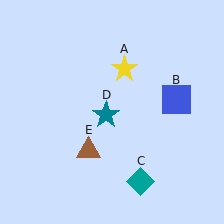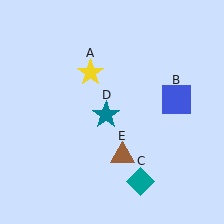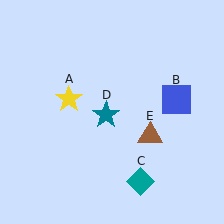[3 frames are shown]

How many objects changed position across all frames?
2 objects changed position: yellow star (object A), brown triangle (object E).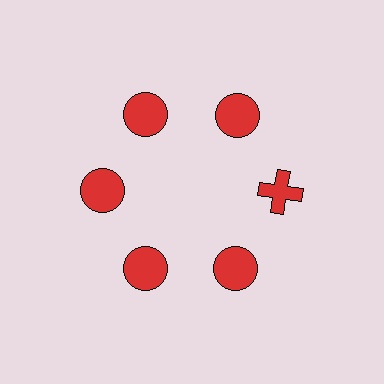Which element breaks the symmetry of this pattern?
The red cross at roughly the 3 o'clock position breaks the symmetry. All other shapes are red circles.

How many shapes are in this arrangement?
There are 6 shapes arranged in a ring pattern.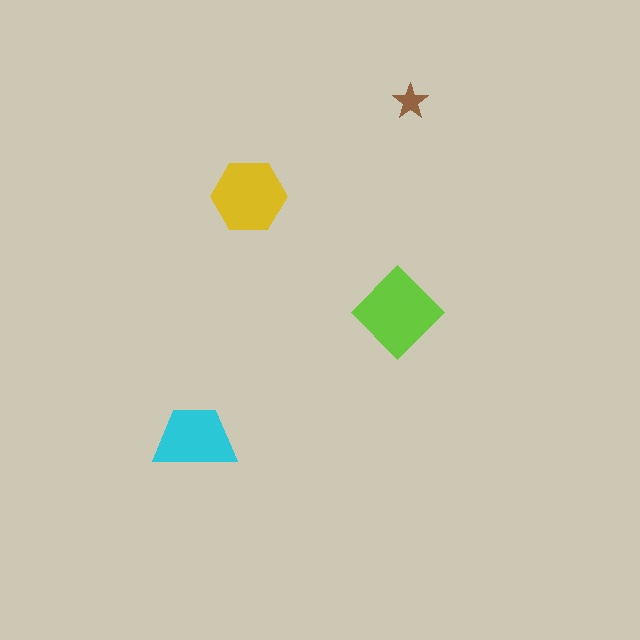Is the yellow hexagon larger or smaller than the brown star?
Larger.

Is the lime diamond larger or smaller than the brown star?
Larger.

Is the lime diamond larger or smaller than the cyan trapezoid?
Larger.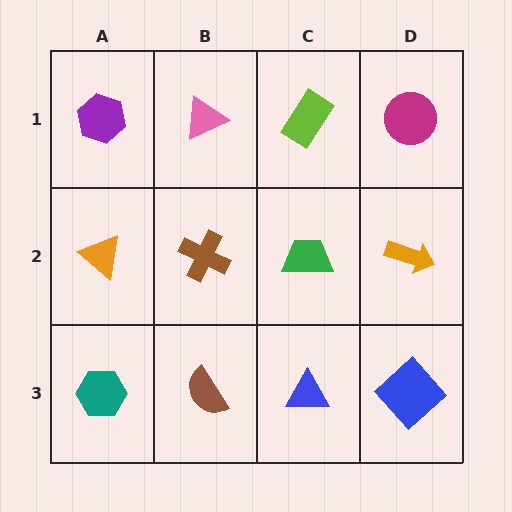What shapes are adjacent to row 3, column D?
An orange arrow (row 2, column D), a blue triangle (row 3, column C).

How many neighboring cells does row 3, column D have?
2.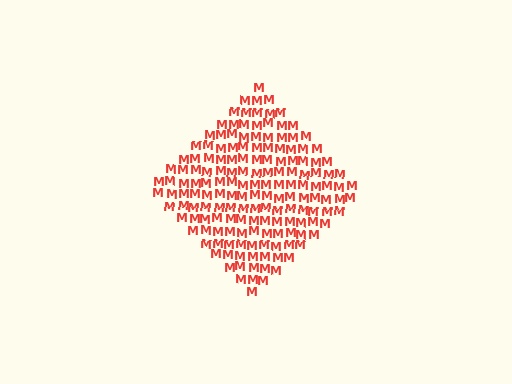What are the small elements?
The small elements are letter M's.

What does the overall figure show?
The overall figure shows a diamond.